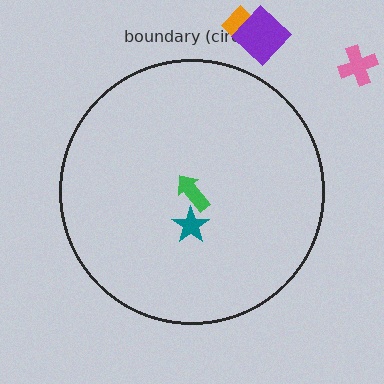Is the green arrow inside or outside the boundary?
Inside.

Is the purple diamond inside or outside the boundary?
Outside.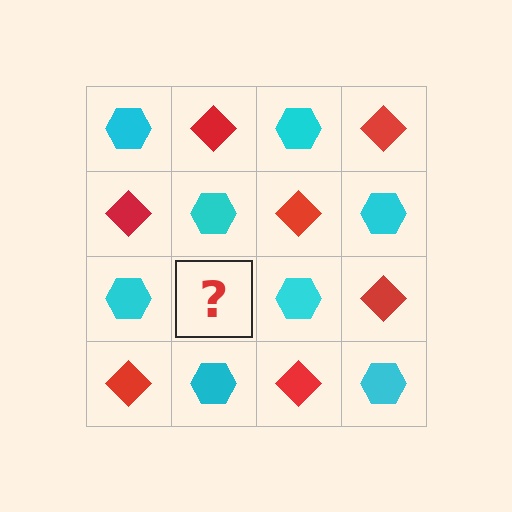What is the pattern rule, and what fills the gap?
The rule is that it alternates cyan hexagon and red diamond in a checkerboard pattern. The gap should be filled with a red diamond.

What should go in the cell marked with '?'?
The missing cell should contain a red diamond.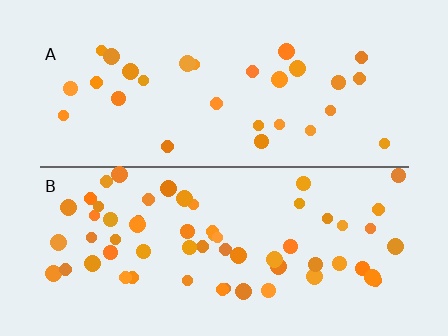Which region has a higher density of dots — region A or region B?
B (the bottom).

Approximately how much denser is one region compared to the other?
Approximately 2.1× — region B over region A.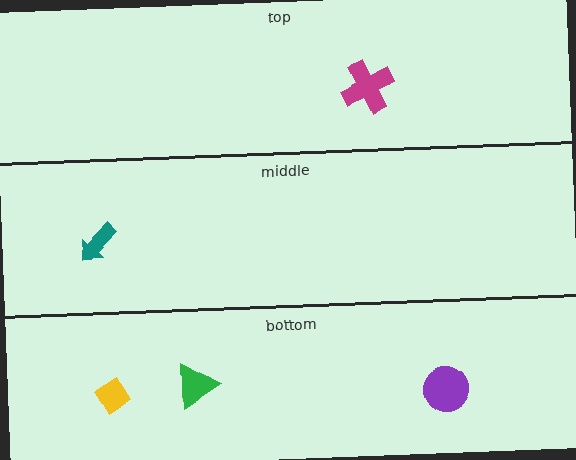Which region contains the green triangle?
The bottom region.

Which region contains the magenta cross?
The top region.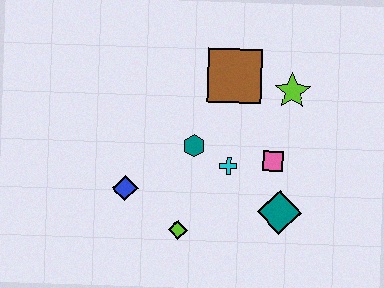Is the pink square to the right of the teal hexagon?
Yes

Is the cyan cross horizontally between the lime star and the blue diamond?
Yes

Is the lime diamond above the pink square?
No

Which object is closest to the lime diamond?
The blue diamond is closest to the lime diamond.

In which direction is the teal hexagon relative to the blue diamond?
The teal hexagon is to the right of the blue diamond.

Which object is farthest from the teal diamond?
The blue diamond is farthest from the teal diamond.